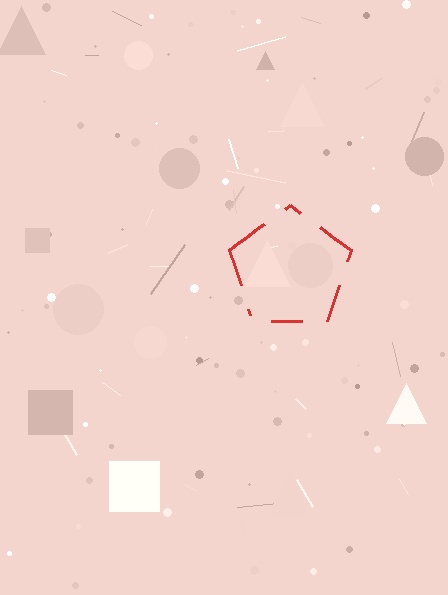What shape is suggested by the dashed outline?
The dashed outline suggests a pentagon.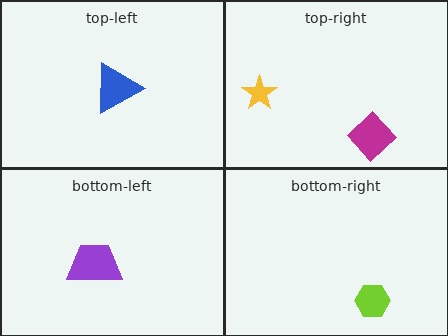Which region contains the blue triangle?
The top-left region.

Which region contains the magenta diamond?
The top-right region.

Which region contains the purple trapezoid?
The bottom-left region.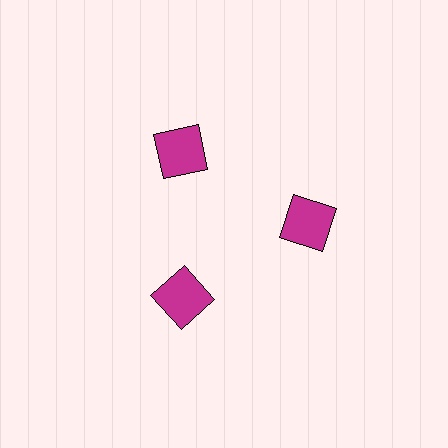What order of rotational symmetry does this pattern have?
This pattern has 3-fold rotational symmetry.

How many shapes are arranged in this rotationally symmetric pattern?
There are 3 shapes, arranged in 3 groups of 1.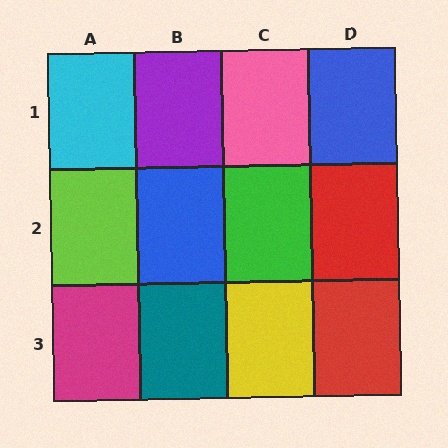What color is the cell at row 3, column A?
Magenta.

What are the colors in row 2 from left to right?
Lime, blue, green, red.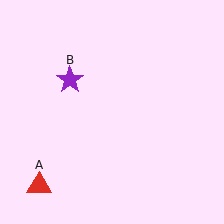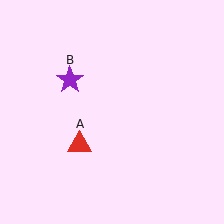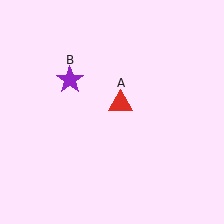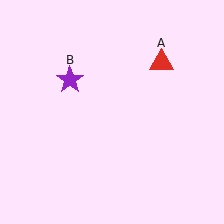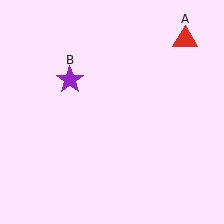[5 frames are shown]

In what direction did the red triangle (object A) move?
The red triangle (object A) moved up and to the right.